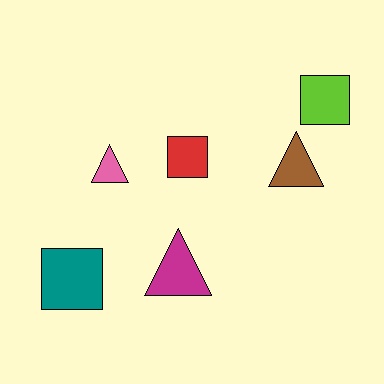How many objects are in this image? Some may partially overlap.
There are 6 objects.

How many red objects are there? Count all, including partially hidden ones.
There is 1 red object.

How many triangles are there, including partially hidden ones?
There are 3 triangles.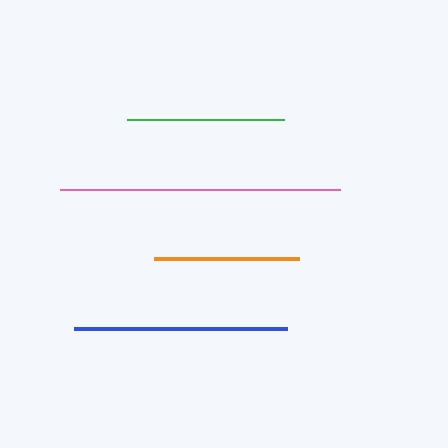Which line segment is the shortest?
The orange line is the shortest at approximately 145 pixels.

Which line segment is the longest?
The pink line is the longest at approximately 281 pixels.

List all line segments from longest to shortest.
From longest to shortest: pink, blue, green, orange.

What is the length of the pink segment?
The pink segment is approximately 281 pixels long.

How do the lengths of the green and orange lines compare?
The green and orange lines are approximately the same length.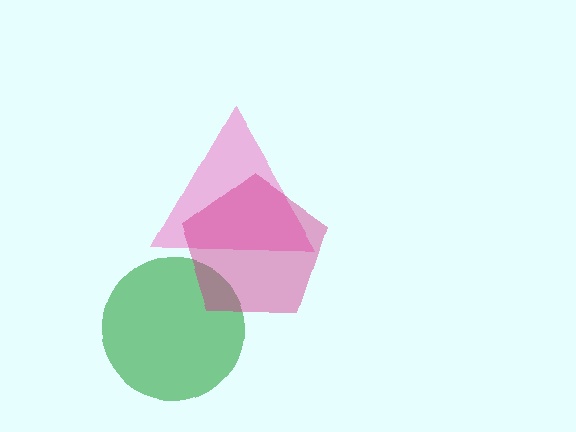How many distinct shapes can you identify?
There are 3 distinct shapes: a green circle, a pink triangle, a magenta pentagon.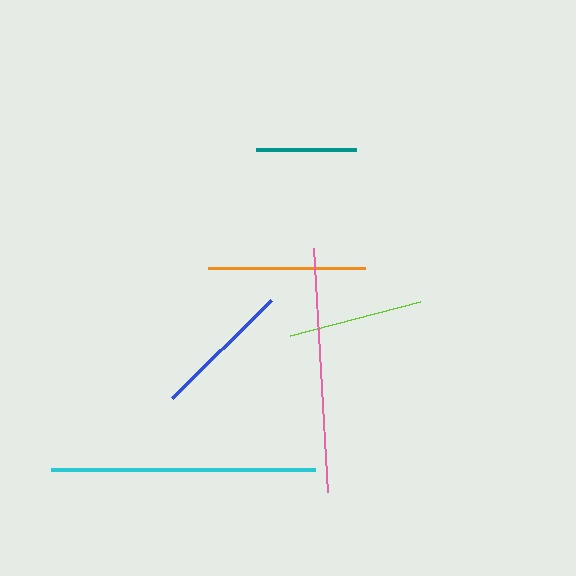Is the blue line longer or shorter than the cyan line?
The cyan line is longer than the blue line.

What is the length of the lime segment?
The lime segment is approximately 134 pixels long.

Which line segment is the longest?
The cyan line is the longest at approximately 263 pixels.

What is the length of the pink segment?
The pink segment is approximately 244 pixels long.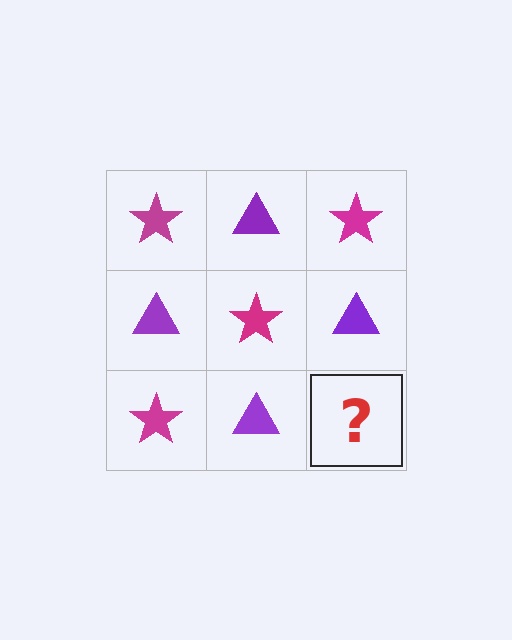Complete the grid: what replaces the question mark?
The question mark should be replaced with a magenta star.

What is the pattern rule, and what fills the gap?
The rule is that it alternates magenta star and purple triangle in a checkerboard pattern. The gap should be filled with a magenta star.